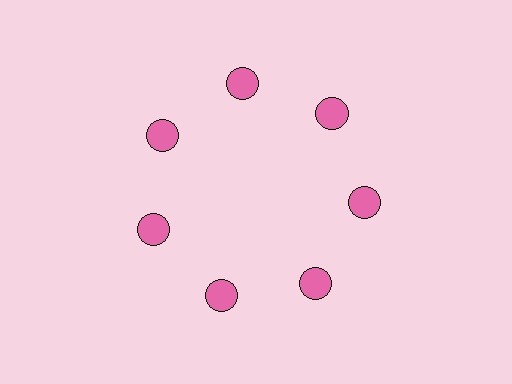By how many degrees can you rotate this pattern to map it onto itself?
The pattern maps onto itself every 51 degrees of rotation.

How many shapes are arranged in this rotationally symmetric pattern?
There are 7 shapes, arranged in 7 groups of 1.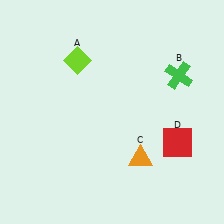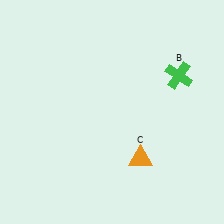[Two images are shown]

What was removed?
The red square (D), the lime diamond (A) were removed in Image 2.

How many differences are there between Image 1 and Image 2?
There are 2 differences between the two images.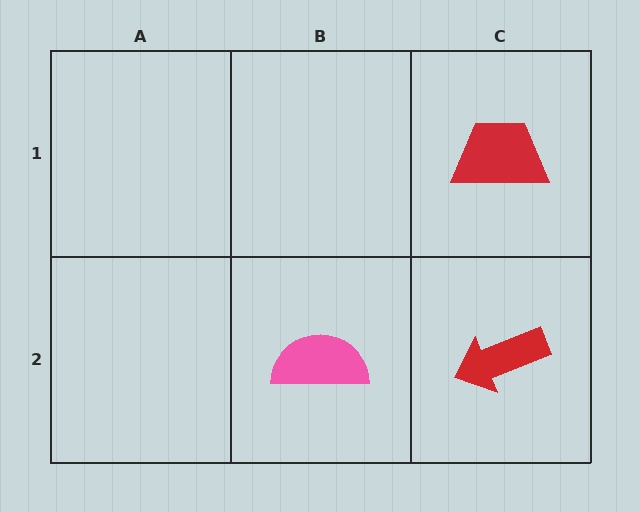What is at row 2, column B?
A pink semicircle.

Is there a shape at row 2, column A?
No, that cell is empty.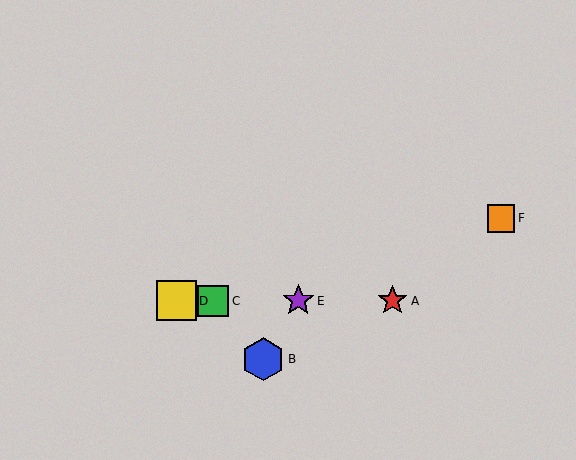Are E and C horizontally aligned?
Yes, both are at y≈301.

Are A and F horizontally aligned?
No, A is at y≈301 and F is at y≈218.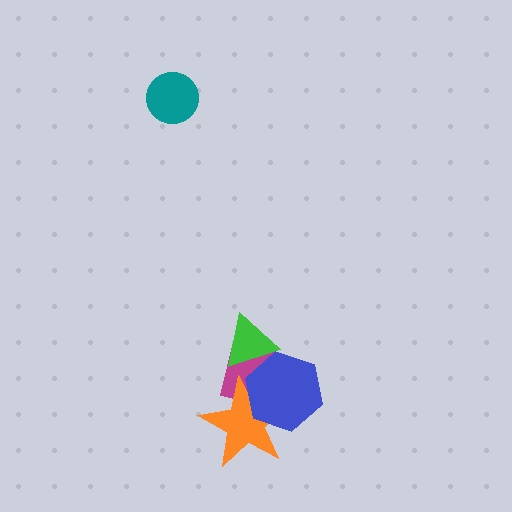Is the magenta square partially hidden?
Yes, it is partially covered by another shape.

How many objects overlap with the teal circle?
0 objects overlap with the teal circle.